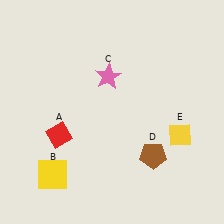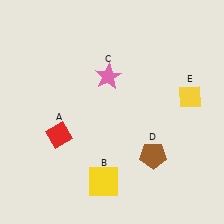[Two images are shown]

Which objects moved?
The objects that moved are: the yellow square (B), the yellow diamond (E).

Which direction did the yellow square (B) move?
The yellow square (B) moved right.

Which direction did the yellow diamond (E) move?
The yellow diamond (E) moved up.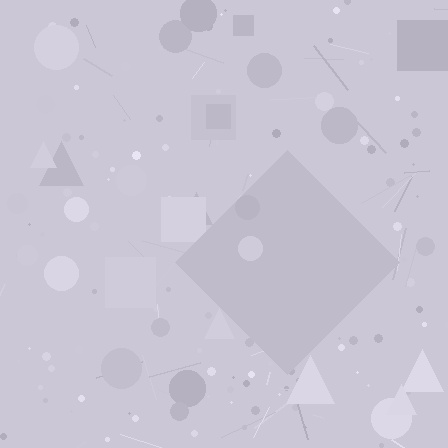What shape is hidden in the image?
A diamond is hidden in the image.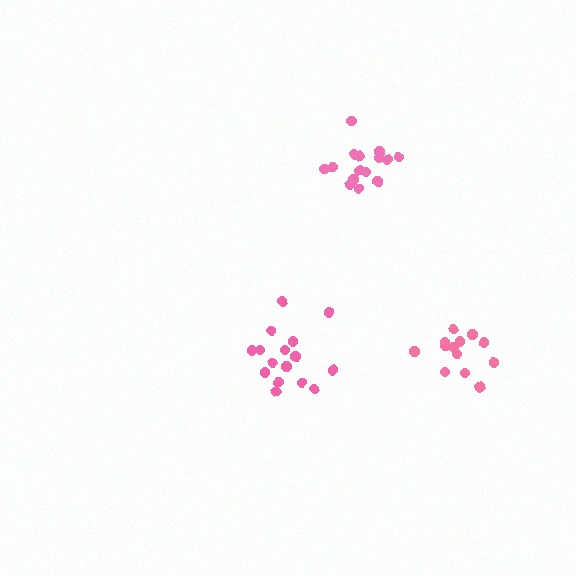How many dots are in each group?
Group 1: 13 dots, Group 2: 15 dots, Group 3: 16 dots (44 total).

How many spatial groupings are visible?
There are 3 spatial groupings.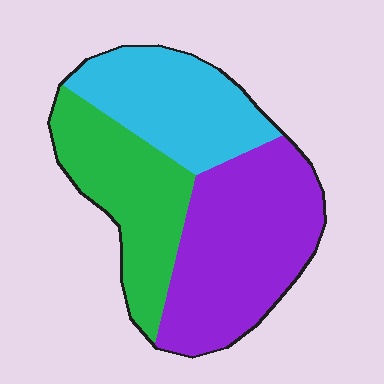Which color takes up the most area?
Purple, at roughly 40%.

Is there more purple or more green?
Purple.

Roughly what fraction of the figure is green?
Green takes up between a quarter and a half of the figure.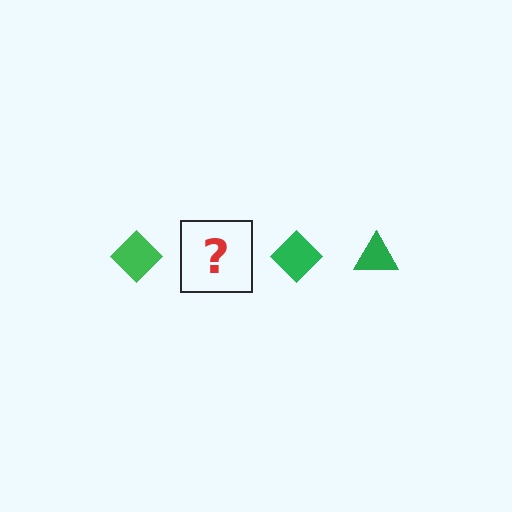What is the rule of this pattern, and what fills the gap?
The rule is that the pattern cycles through diamond, triangle shapes in green. The gap should be filled with a green triangle.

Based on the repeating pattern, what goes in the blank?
The blank should be a green triangle.